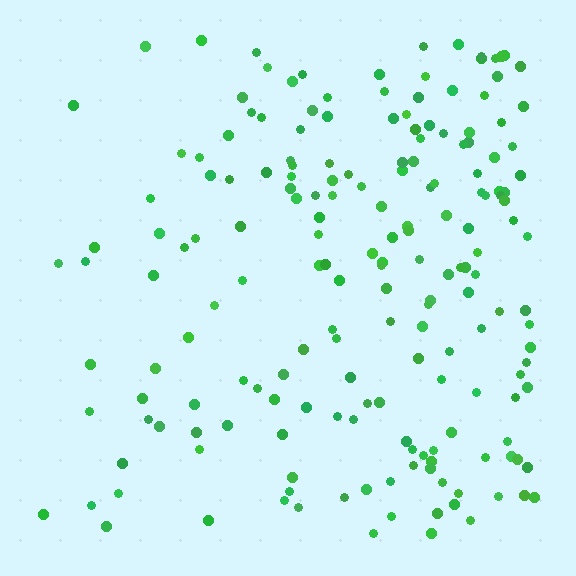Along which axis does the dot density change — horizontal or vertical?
Horizontal.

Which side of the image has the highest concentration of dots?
The right.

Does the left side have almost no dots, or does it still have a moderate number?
Still a moderate number, just noticeably fewer than the right.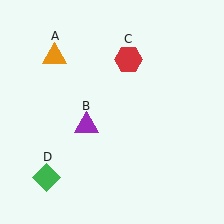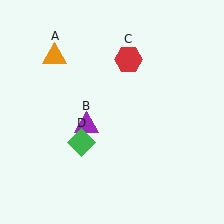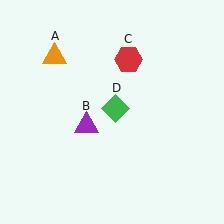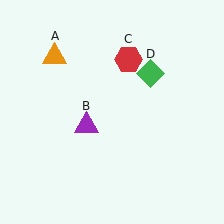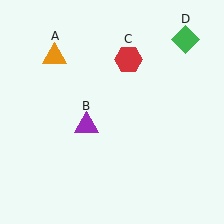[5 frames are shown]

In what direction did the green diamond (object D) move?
The green diamond (object D) moved up and to the right.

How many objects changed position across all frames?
1 object changed position: green diamond (object D).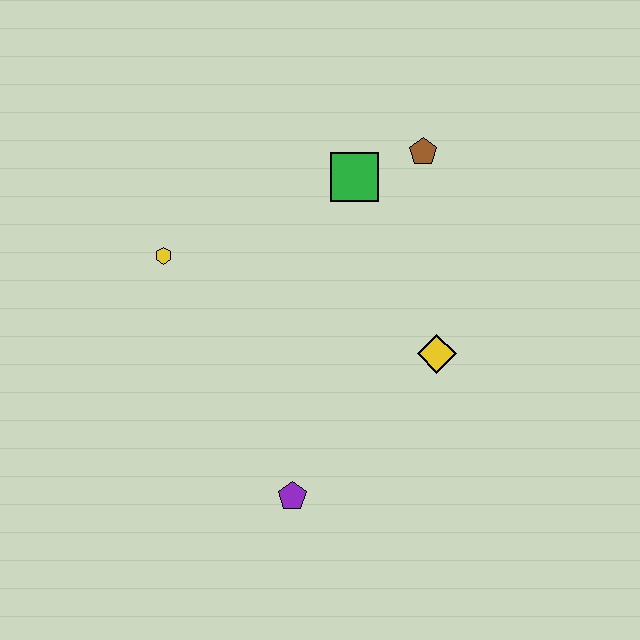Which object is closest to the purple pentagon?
The yellow diamond is closest to the purple pentagon.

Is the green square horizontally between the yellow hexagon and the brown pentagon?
Yes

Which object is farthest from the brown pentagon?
The purple pentagon is farthest from the brown pentagon.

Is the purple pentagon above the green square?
No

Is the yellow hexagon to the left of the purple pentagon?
Yes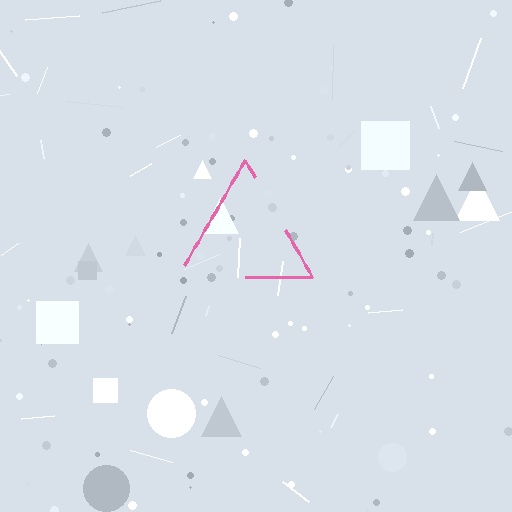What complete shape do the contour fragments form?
The contour fragments form a triangle.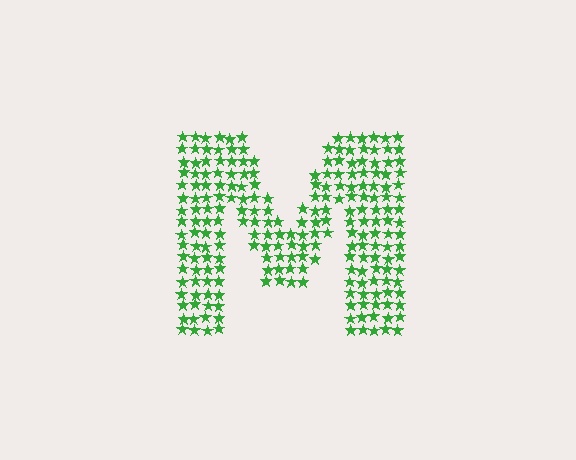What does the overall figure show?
The overall figure shows the letter M.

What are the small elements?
The small elements are stars.